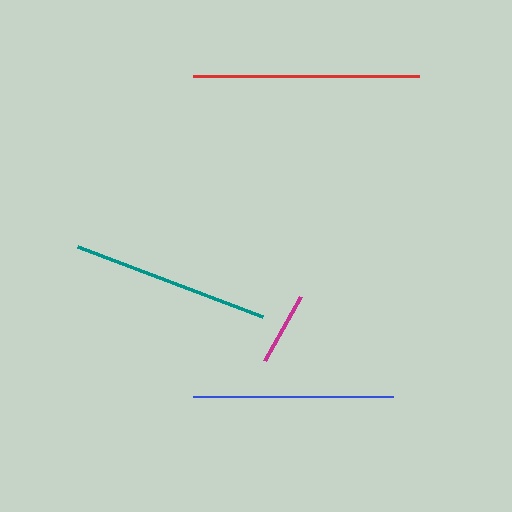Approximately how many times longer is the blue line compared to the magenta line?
The blue line is approximately 2.7 times the length of the magenta line.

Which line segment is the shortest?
The magenta line is the shortest at approximately 73 pixels.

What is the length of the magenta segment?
The magenta segment is approximately 73 pixels long.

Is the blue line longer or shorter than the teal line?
The blue line is longer than the teal line.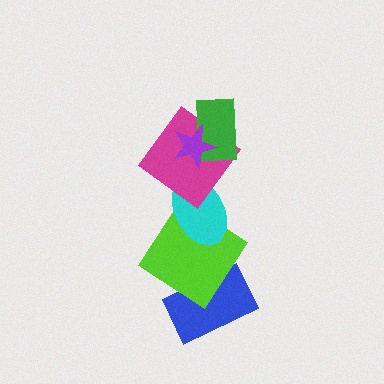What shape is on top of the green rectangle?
The purple star is on top of the green rectangle.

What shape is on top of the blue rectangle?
The lime diamond is on top of the blue rectangle.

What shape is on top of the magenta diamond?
The green rectangle is on top of the magenta diamond.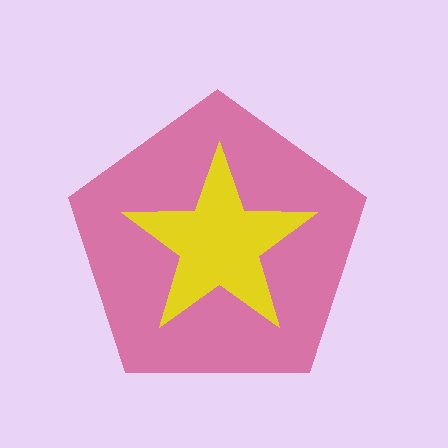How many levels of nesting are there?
2.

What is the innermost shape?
The yellow star.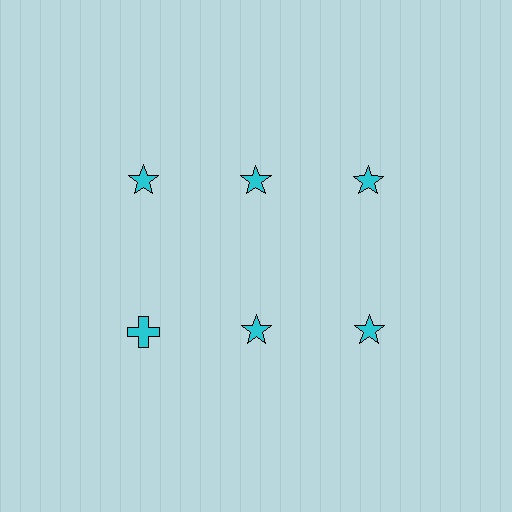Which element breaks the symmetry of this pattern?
The cyan cross in the second row, leftmost column breaks the symmetry. All other shapes are cyan stars.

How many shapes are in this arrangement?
There are 6 shapes arranged in a grid pattern.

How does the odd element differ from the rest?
It has a different shape: cross instead of star.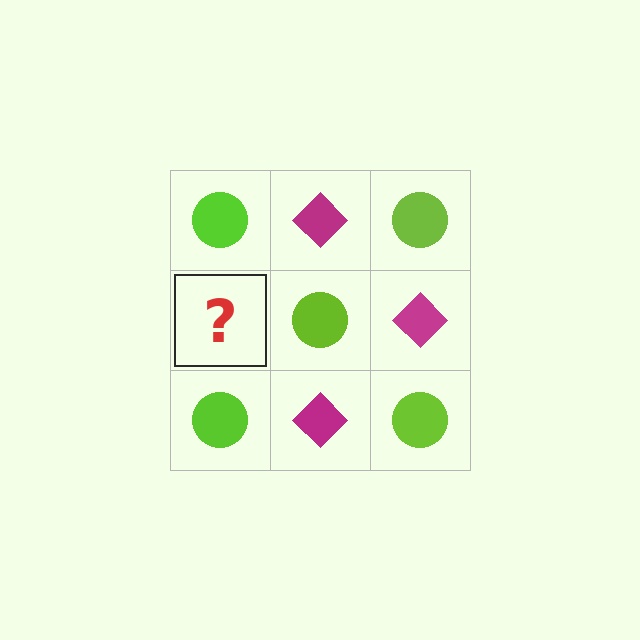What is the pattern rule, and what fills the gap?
The rule is that it alternates lime circle and magenta diamond in a checkerboard pattern. The gap should be filled with a magenta diamond.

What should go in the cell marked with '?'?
The missing cell should contain a magenta diamond.